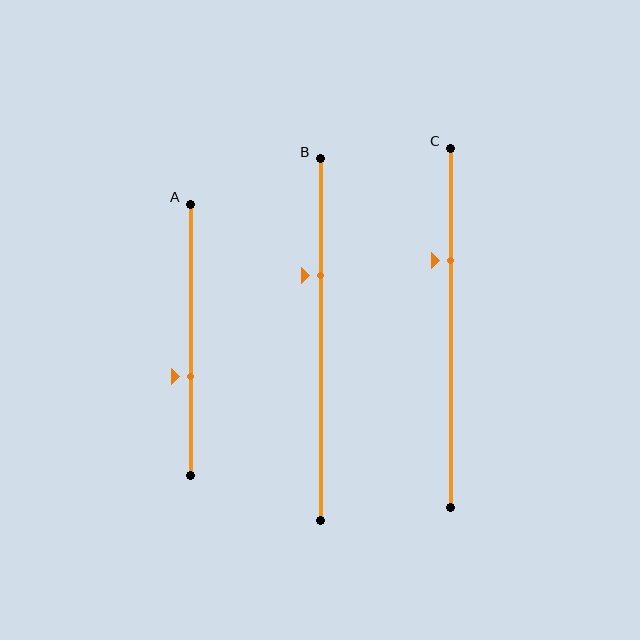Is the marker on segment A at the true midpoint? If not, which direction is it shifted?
No, the marker on segment A is shifted downward by about 13% of the segment length.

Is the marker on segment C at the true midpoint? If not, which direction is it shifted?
No, the marker on segment C is shifted upward by about 19% of the segment length.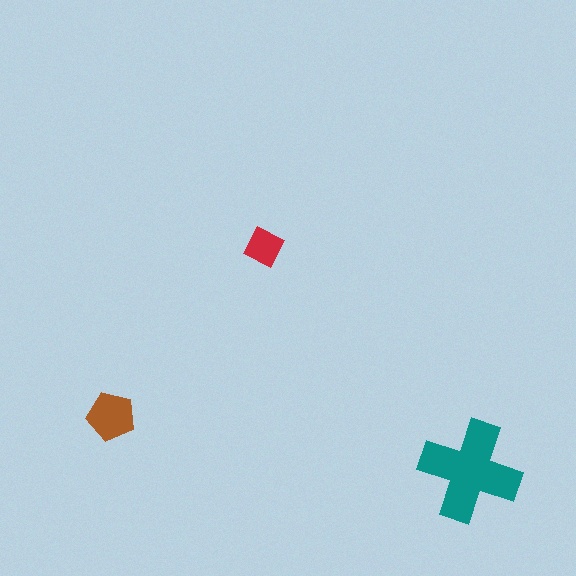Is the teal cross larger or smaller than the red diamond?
Larger.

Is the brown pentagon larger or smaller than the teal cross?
Smaller.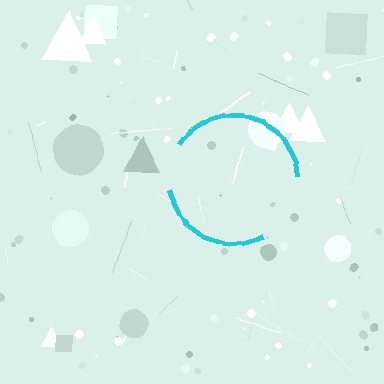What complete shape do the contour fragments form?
The contour fragments form a circle.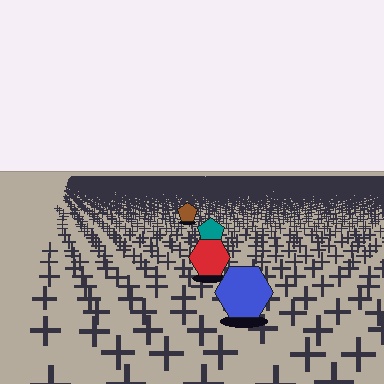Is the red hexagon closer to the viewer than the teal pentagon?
Yes. The red hexagon is closer — you can tell from the texture gradient: the ground texture is coarser near it.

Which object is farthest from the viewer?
The brown pentagon is farthest from the viewer. It appears smaller and the ground texture around it is denser.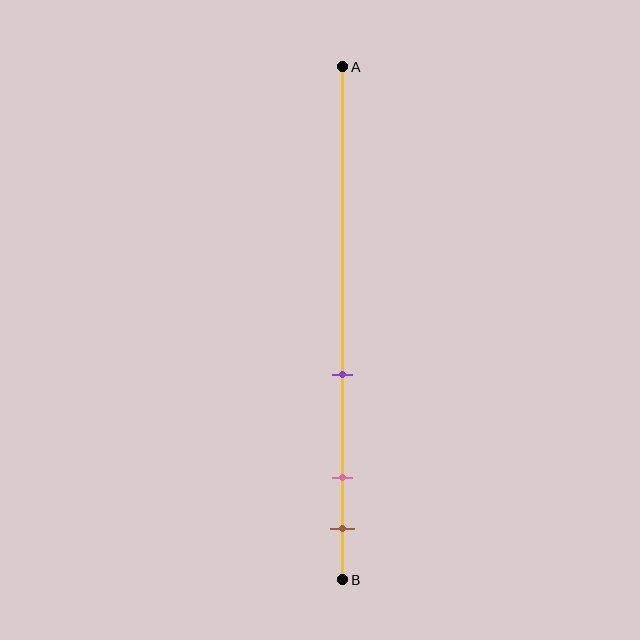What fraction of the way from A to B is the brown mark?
The brown mark is approximately 90% (0.9) of the way from A to B.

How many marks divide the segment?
There are 3 marks dividing the segment.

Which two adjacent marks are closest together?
The pink and brown marks are the closest adjacent pair.